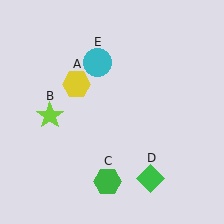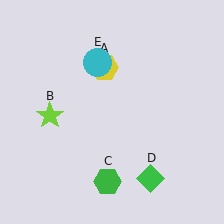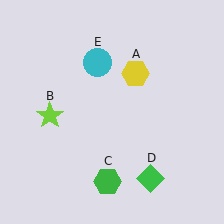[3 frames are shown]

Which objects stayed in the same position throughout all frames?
Lime star (object B) and green hexagon (object C) and green diamond (object D) and cyan circle (object E) remained stationary.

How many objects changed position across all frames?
1 object changed position: yellow hexagon (object A).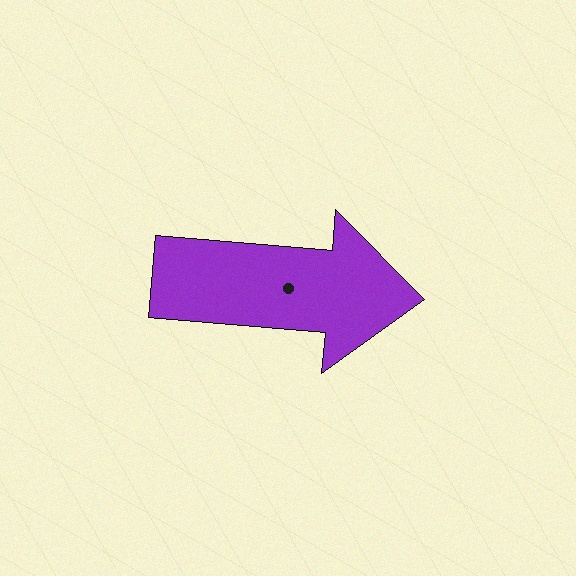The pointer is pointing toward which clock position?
Roughly 3 o'clock.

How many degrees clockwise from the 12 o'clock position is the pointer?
Approximately 95 degrees.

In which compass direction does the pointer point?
East.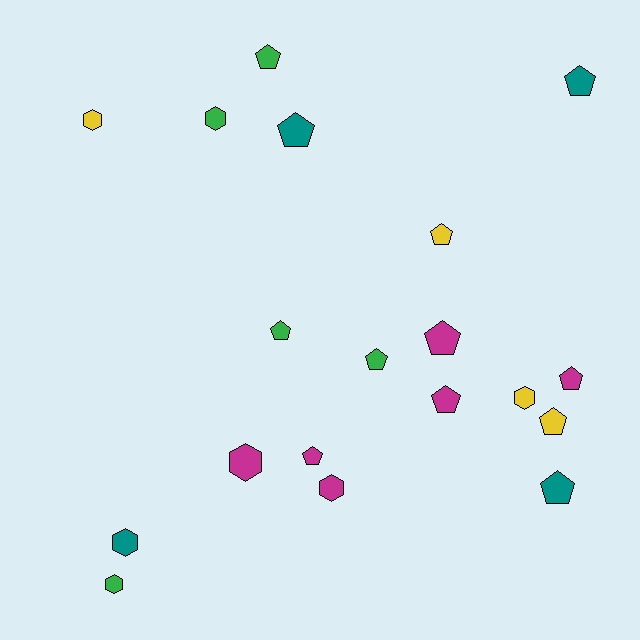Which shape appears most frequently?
Pentagon, with 12 objects.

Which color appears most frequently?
Magenta, with 6 objects.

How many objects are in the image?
There are 19 objects.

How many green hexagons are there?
There are 2 green hexagons.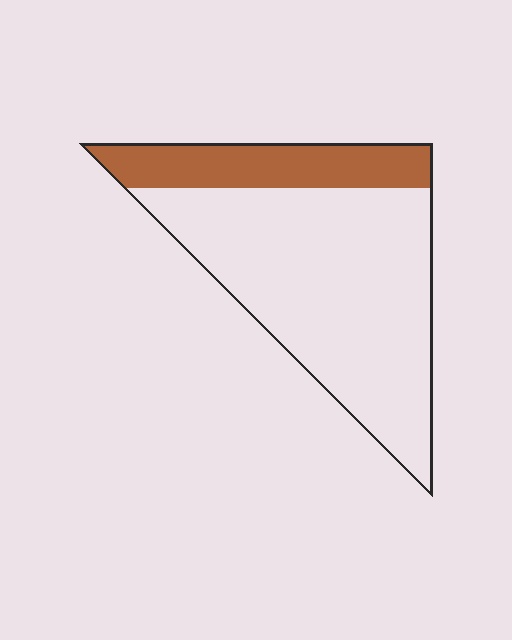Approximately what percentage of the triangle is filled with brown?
Approximately 25%.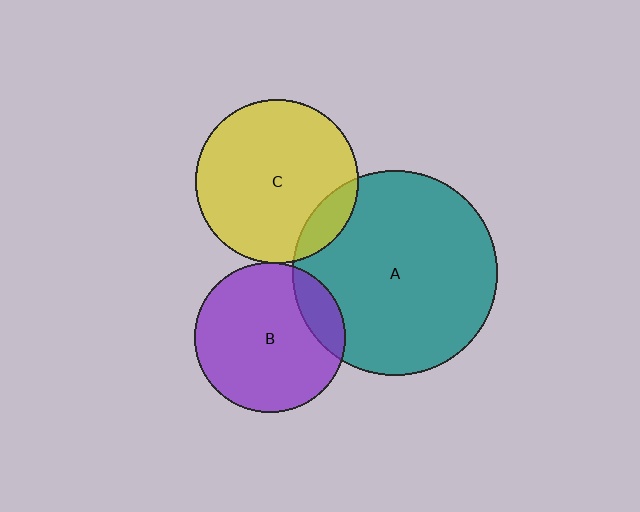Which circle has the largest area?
Circle A (teal).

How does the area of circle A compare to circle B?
Approximately 1.9 times.